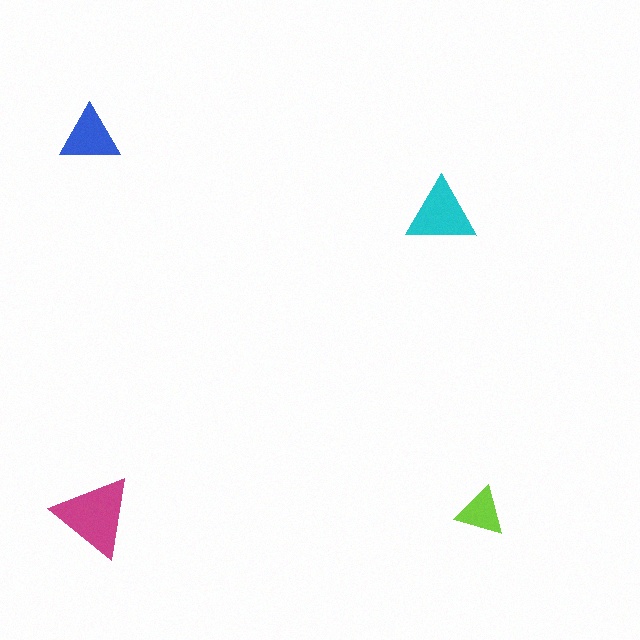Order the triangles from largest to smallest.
the magenta one, the cyan one, the blue one, the lime one.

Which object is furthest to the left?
The blue triangle is leftmost.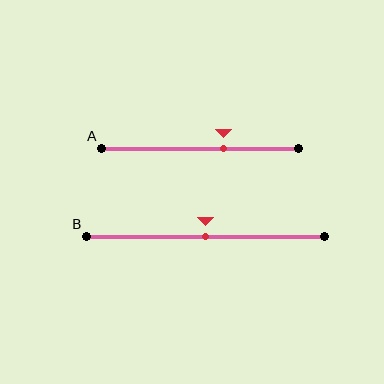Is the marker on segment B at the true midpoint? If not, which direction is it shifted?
Yes, the marker on segment B is at the true midpoint.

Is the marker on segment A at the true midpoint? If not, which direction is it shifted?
No, the marker on segment A is shifted to the right by about 12% of the segment length.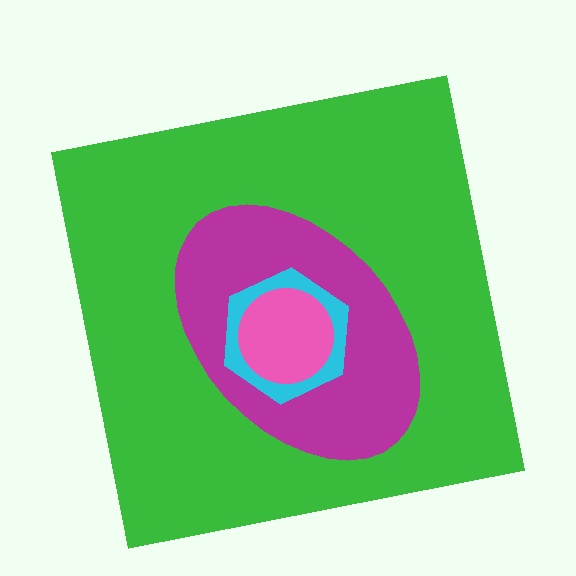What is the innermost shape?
The pink circle.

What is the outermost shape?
The green square.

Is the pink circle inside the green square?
Yes.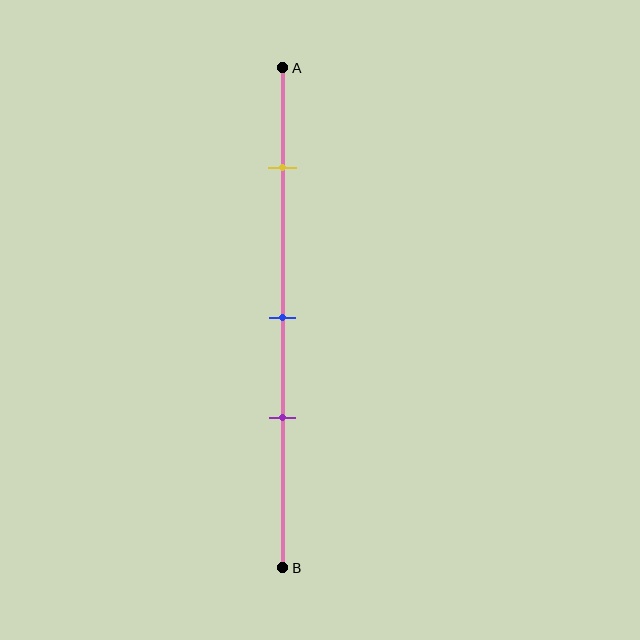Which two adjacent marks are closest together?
The blue and purple marks are the closest adjacent pair.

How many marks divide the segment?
There are 3 marks dividing the segment.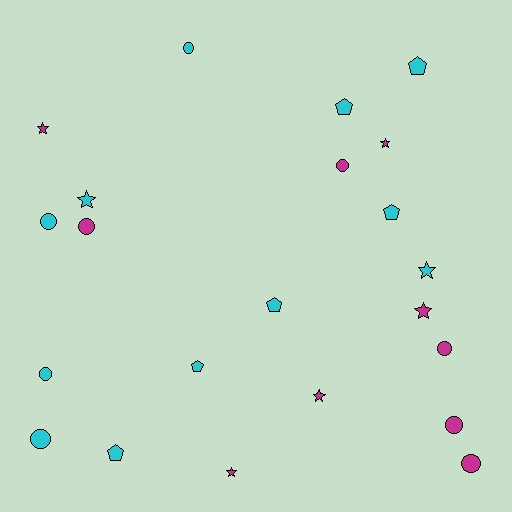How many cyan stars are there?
There are 2 cyan stars.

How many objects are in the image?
There are 22 objects.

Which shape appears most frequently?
Circle, with 9 objects.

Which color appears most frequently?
Cyan, with 12 objects.